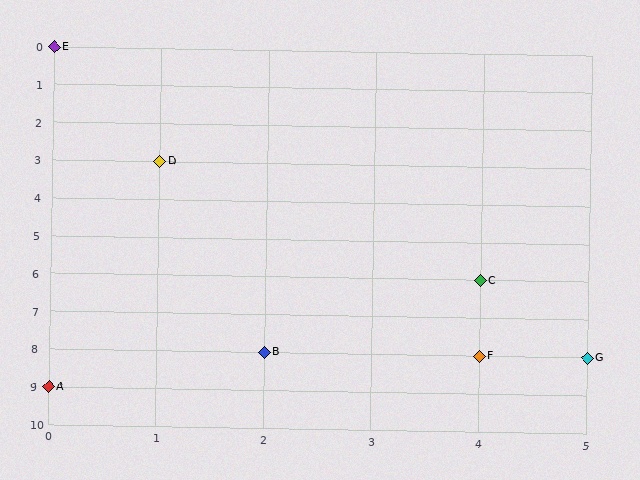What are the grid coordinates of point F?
Point F is at grid coordinates (4, 8).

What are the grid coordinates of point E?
Point E is at grid coordinates (0, 0).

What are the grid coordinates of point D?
Point D is at grid coordinates (1, 3).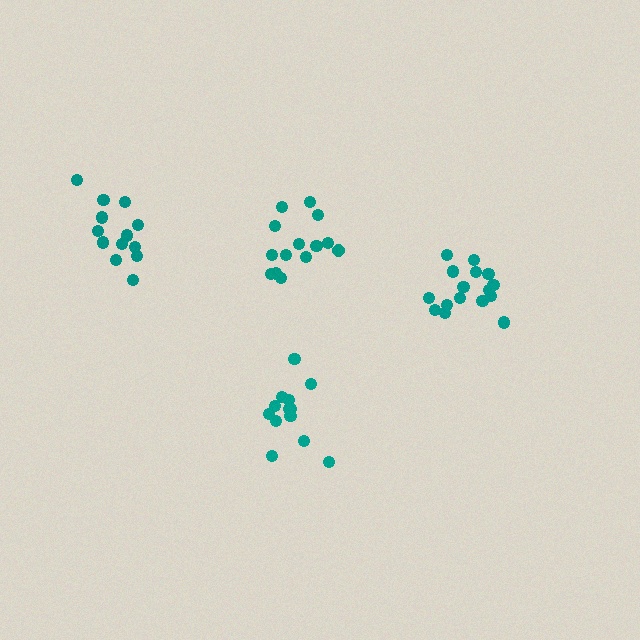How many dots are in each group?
Group 1: 13 dots, Group 2: 13 dots, Group 3: 16 dots, Group 4: 14 dots (56 total).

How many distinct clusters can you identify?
There are 4 distinct clusters.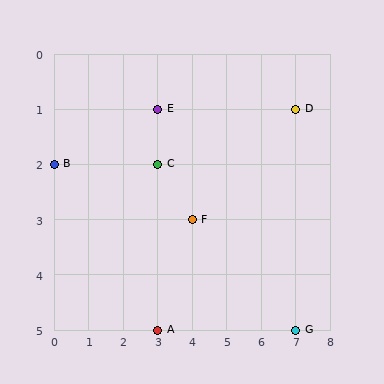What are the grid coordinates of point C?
Point C is at grid coordinates (3, 2).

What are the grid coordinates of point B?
Point B is at grid coordinates (0, 2).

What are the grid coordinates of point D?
Point D is at grid coordinates (7, 1).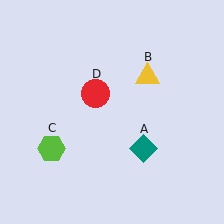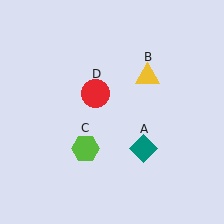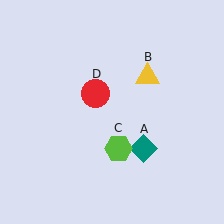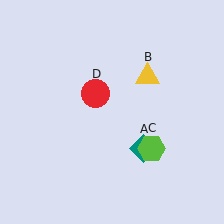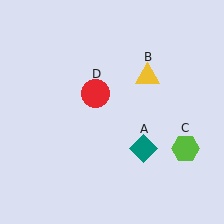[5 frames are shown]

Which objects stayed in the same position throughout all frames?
Teal diamond (object A) and yellow triangle (object B) and red circle (object D) remained stationary.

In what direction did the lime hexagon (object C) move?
The lime hexagon (object C) moved right.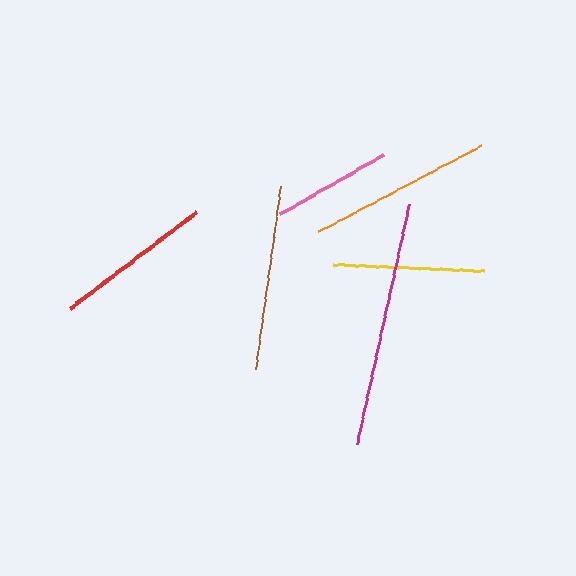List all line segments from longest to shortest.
From longest to shortest: magenta, orange, brown, red, yellow, pink.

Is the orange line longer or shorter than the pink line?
The orange line is longer than the pink line.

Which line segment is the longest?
The magenta line is the longest at approximately 246 pixels.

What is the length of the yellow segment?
The yellow segment is approximately 152 pixels long.